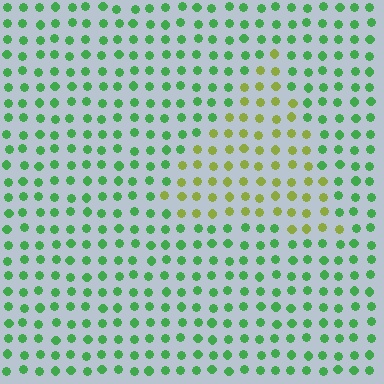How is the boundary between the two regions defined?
The boundary is defined purely by a slight shift in hue (about 50 degrees). Spacing, size, and orientation are identical on both sides.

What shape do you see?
I see a triangle.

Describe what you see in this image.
The image is filled with small green elements in a uniform arrangement. A triangle-shaped region is visible where the elements are tinted to a slightly different hue, forming a subtle color boundary.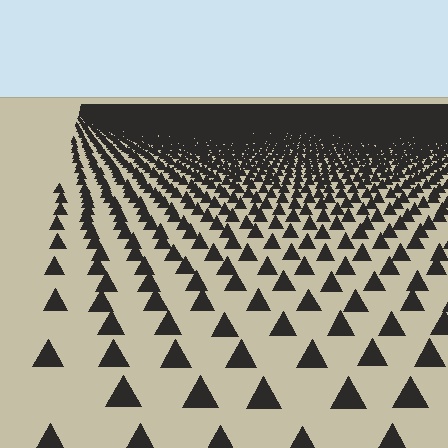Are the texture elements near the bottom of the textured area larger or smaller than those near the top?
Larger. Near the bottom, elements are closer to the viewer and appear at a bigger on-screen size.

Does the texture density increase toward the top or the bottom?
Density increases toward the top.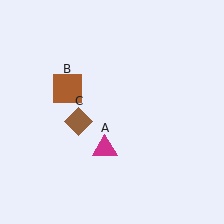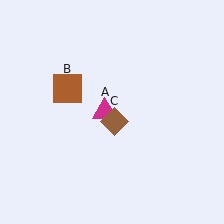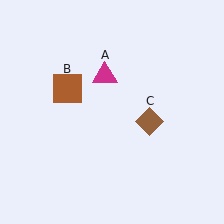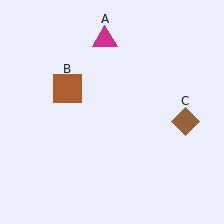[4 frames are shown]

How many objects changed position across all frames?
2 objects changed position: magenta triangle (object A), brown diamond (object C).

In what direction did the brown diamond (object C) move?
The brown diamond (object C) moved right.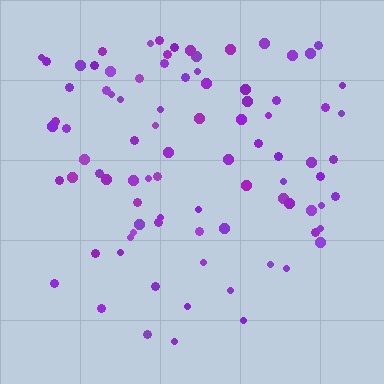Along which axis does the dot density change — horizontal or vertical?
Vertical.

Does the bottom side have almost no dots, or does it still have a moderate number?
Still a moderate number, just noticeably fewer than the top.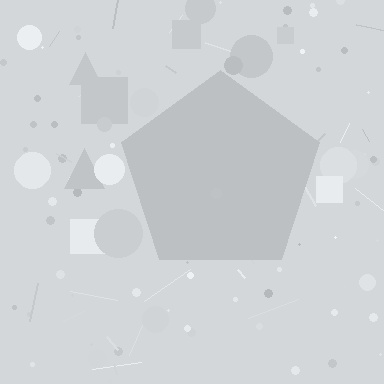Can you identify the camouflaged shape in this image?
The camouflaged shape is a pentagon.